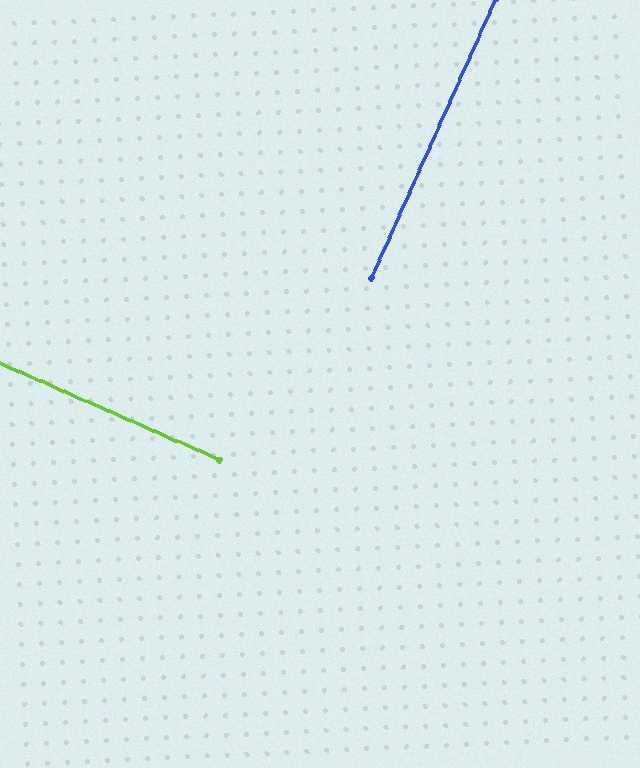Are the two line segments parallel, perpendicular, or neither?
Perpendicular — they meet at approximately 90°.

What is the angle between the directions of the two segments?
Approximately 90 degrees.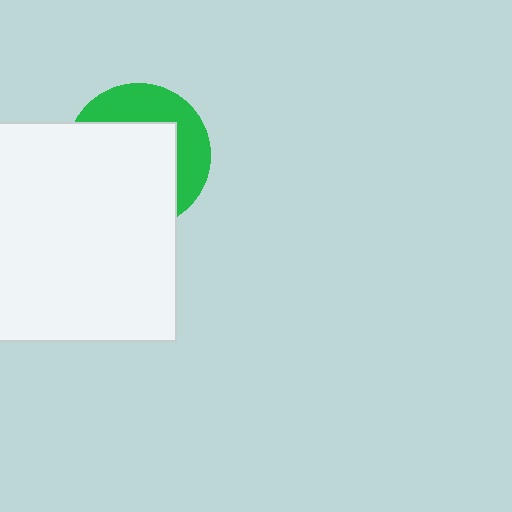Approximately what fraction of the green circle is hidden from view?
Roughly 64% of the green circle is hidden behind the white square.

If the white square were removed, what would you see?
You would see the complete green circle.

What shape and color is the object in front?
The object in front is a white square.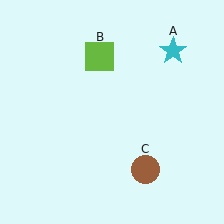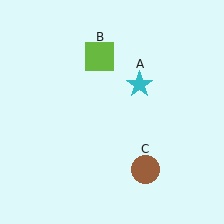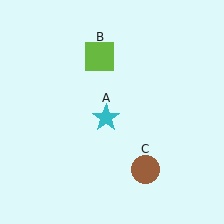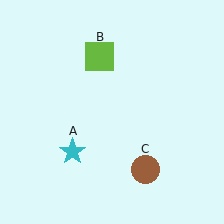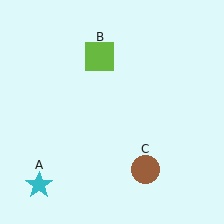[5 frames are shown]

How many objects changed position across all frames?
1 object changed position: cyan star (object A).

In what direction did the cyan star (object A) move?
The cyan star (object A) moved down and to the left.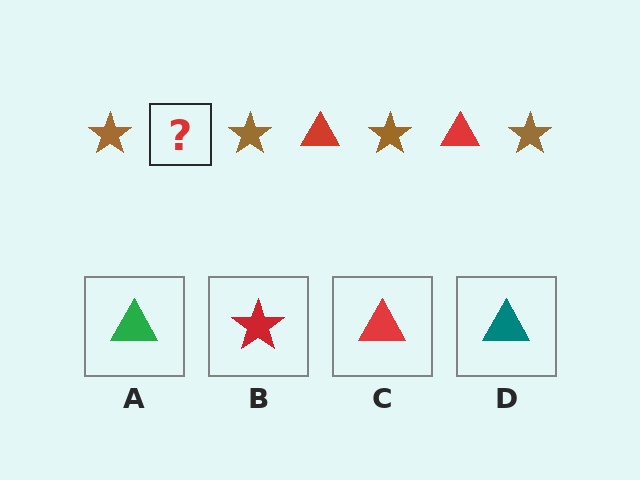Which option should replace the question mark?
Option C.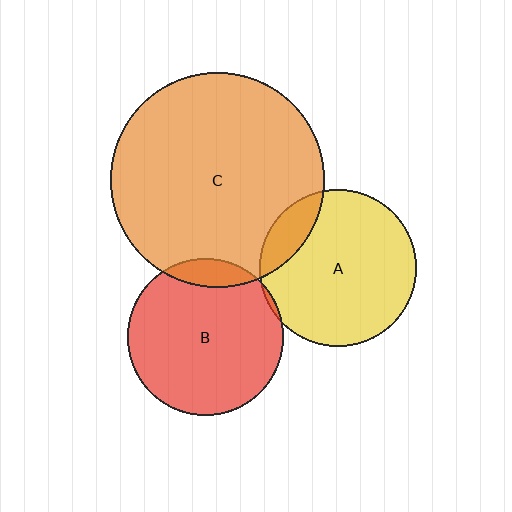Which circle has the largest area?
Circle C (orange).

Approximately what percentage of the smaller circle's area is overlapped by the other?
Approximately 15%.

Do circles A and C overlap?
Yes.